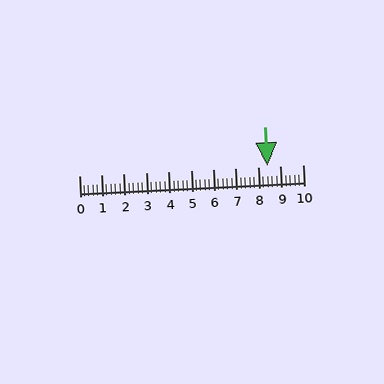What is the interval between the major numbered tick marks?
The major tick marks are spaced 1 units apart.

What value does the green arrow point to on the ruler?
The green arrow points to approximately 8.4.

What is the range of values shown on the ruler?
The ruler shows values from 0 to 10.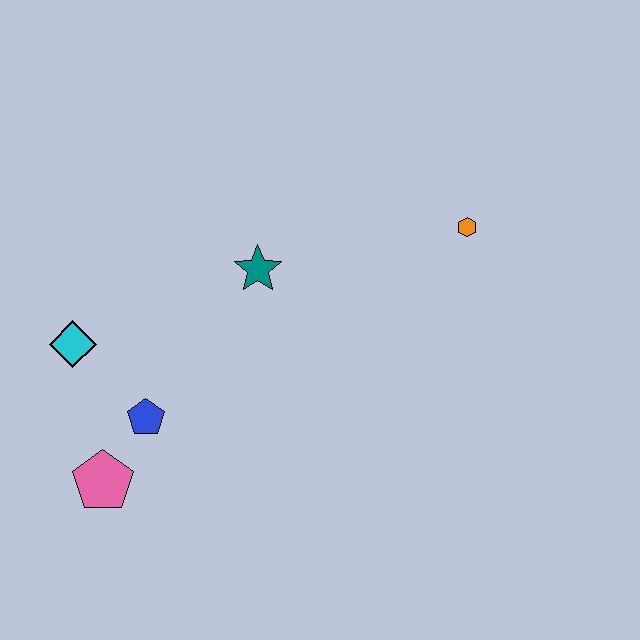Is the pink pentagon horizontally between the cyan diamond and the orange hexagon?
Yes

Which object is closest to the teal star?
The blue pentagon is closest to the teal star.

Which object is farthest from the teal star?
The pink pentagon is farthest from the teal star.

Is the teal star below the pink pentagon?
No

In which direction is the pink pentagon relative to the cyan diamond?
The pink pentagon is below the cyan diamond.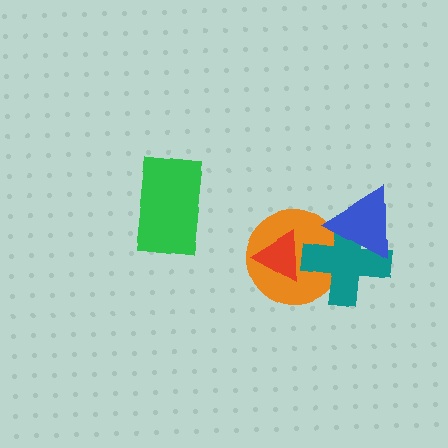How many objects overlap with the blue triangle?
2 objects overlap with the blue triangle.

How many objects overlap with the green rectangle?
0 objects overlap with the green rectangle.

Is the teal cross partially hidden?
Yes, it is partially covered by another shape.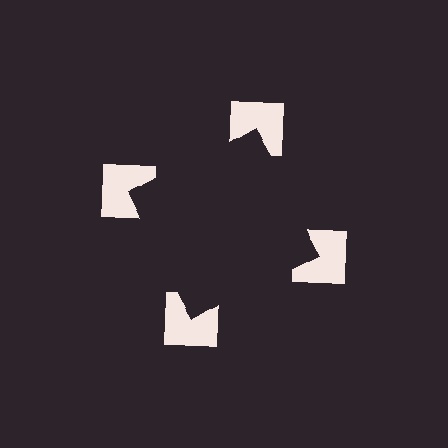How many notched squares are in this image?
There are 4 — one at each vertex of the illusory square.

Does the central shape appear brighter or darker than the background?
It typically appears slightly darker than the background, even though no actual brightness change is drawn.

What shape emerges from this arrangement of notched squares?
An illusory square — its edges are inferred from the aligned wedge cuts in the notched squares, not physically drawn.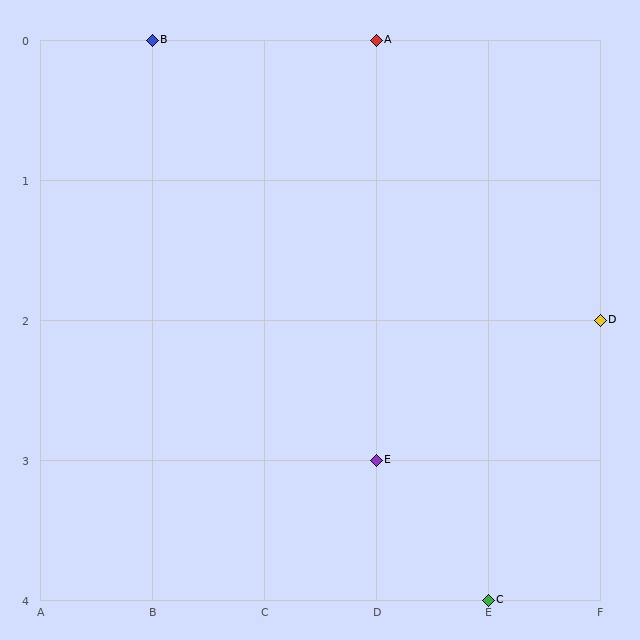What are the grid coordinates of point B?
Point B is at grid coordinates (B, 0).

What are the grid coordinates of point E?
Point E is at grid coordinates (D, 3).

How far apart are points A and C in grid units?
Points A and C are 1 column and 4 rows apart (about 4.1 grid units diagonally).